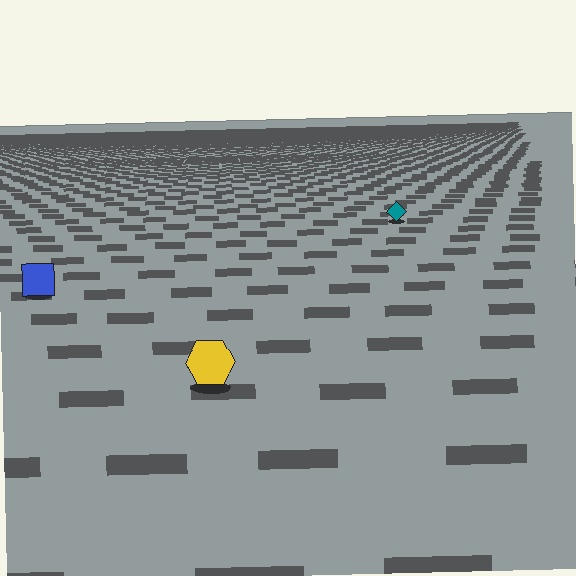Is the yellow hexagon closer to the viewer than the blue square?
Yes. The yellow hexagon is closer — you can tell from the texture gradient: the ground texture is coarser near it.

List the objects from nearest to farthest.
From nearest to farthest: the yellow hexagon, the blue square, the teal diamond.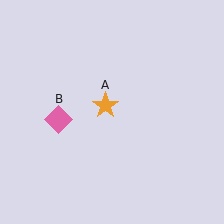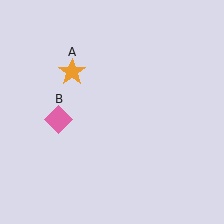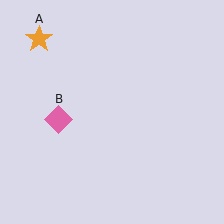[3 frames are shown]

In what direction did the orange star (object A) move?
The orange star (object A) moved up and to the left.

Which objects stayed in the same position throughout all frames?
Pink diamond (object B) remained stationary.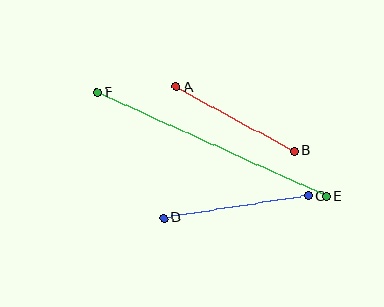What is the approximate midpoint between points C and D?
The midpoint is at approximately (236, 207) pixels.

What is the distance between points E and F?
The distance is approximately 251 pixels.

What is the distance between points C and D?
The distance is approximately 146 pixels.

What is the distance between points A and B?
The distance is approximately 134 pixels.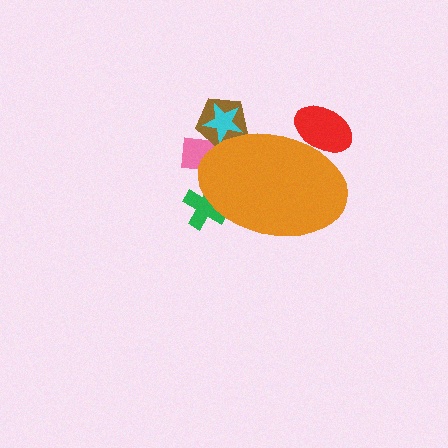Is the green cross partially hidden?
Yes, the green cross is partially hidden behind the orange ellipse.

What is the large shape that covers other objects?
An orange ellipse.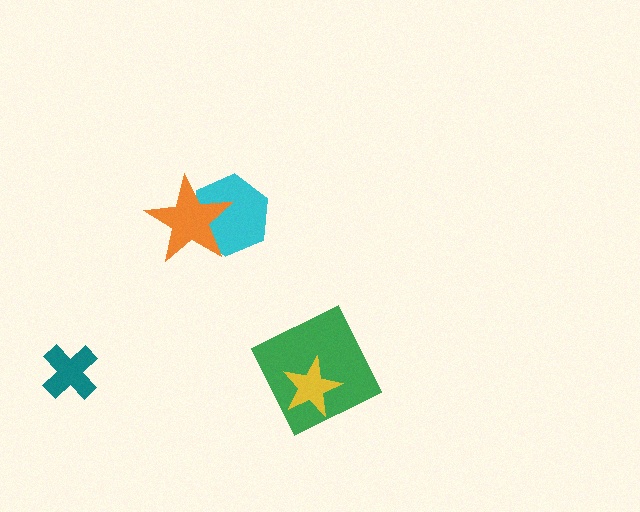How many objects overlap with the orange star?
1 object overlaps with the orange star.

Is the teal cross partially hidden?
No, no other shape covers it.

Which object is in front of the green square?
The yellow star is in front of the green square.